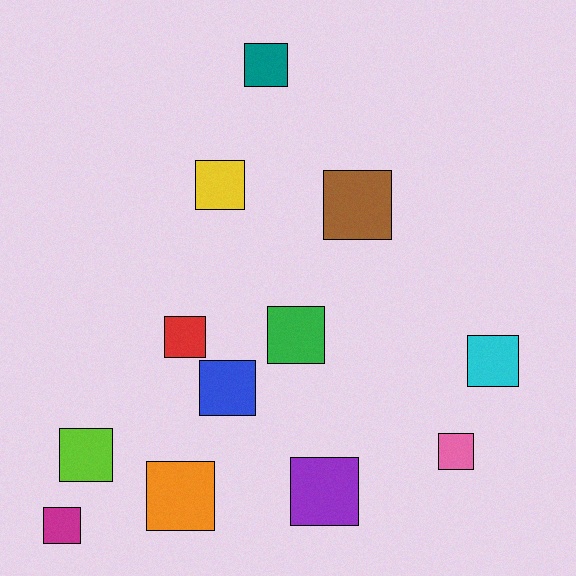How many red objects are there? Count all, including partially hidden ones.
There is 1 red object.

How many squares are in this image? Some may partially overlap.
There are 12 squares.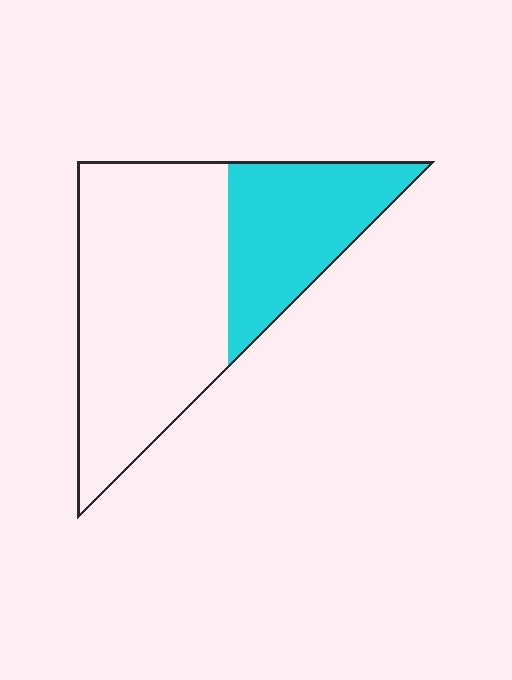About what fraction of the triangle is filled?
About one third (1/3).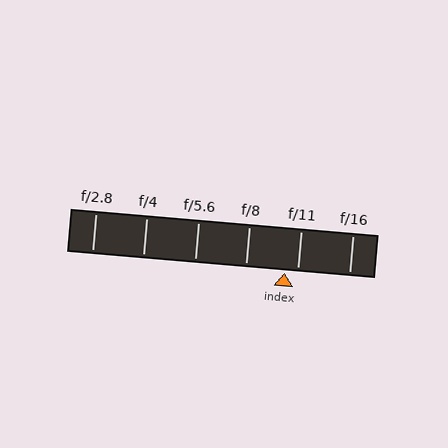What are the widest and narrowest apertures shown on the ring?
The widest aperture shown is f/2.8 and the narrowest is f/16.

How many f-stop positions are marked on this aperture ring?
There are 6 f-stop positions marked.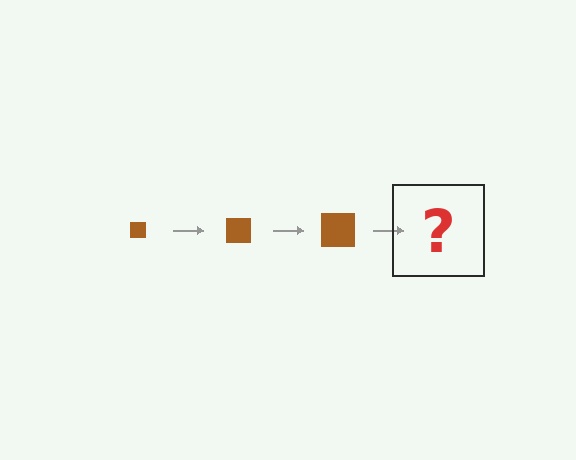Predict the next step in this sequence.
The next step is a brown square, larger than the previous one.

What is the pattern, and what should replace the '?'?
The pattern is that the square gets progressively larger each step. The '?' should be a brown square, larger than the previous one.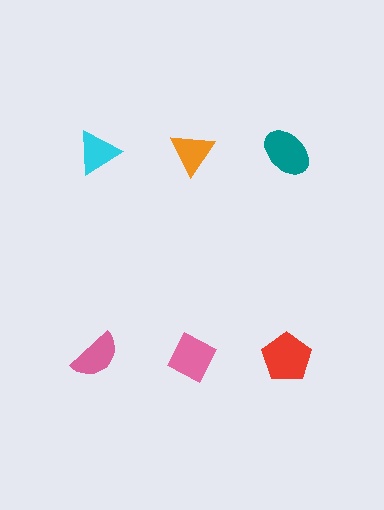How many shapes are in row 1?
3 shapes.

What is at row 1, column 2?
An orange triangle.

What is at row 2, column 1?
A pink semicircle.